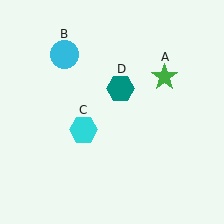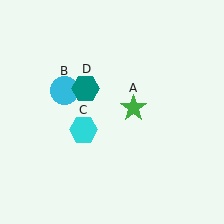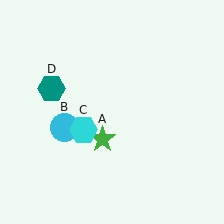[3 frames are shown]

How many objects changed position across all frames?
3 objects changed position: green star (object A), cyan circle (object B), teal hexagon (object D).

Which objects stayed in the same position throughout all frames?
Cyan hexagon (object C) remained stationary.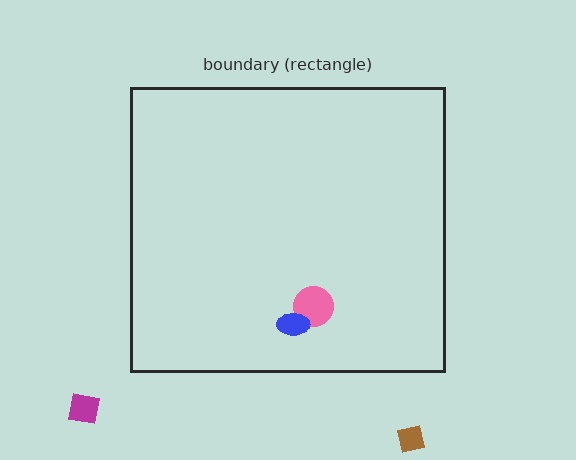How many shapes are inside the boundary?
2 inside, 2 outside.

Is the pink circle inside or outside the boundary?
Inside.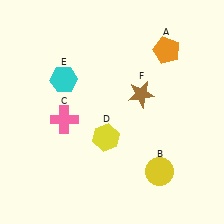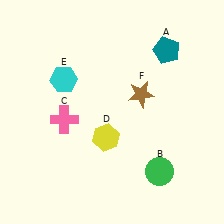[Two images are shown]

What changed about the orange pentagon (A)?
In Image 1, A is orange. In Image 2, it changed to teal.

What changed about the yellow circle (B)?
In Image 1, B is yellow. In Image 2, it changed to green.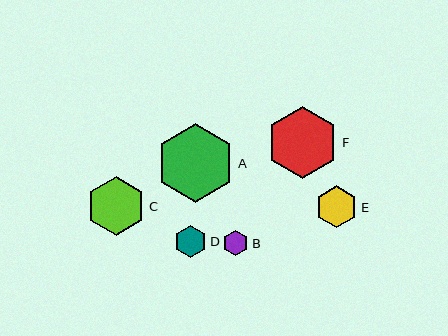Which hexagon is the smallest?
Hexagon B is the smallest with a size of approximately 25 pixels.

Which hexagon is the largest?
Hexagon A is the largest with a size of approximately 79 pixels.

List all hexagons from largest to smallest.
From largest to smallest: A, F, C, E, D, B.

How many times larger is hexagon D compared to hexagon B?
Hexagon D is approximately 1.3 times the size of hexagon B.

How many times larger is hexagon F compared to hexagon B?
Hexagon F is approximately 2.8 times the size of hexagon B.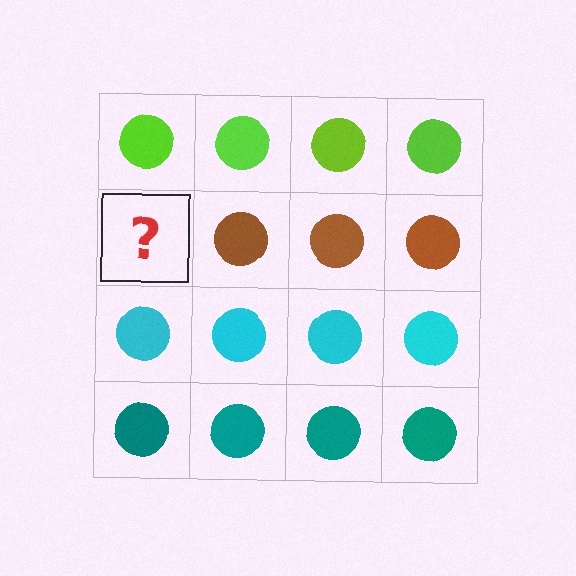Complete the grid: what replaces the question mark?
The question mark should be replaced with a brown circle.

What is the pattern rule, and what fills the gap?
The rule is that each row has a consistent color. The gap should be filled with a brown circle.